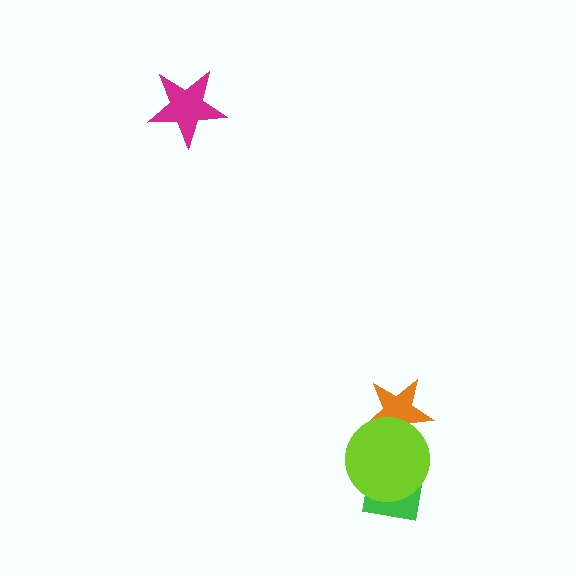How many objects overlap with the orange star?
1 object overlaps with the orange star.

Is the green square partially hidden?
Yes, it is partially covered by another shape.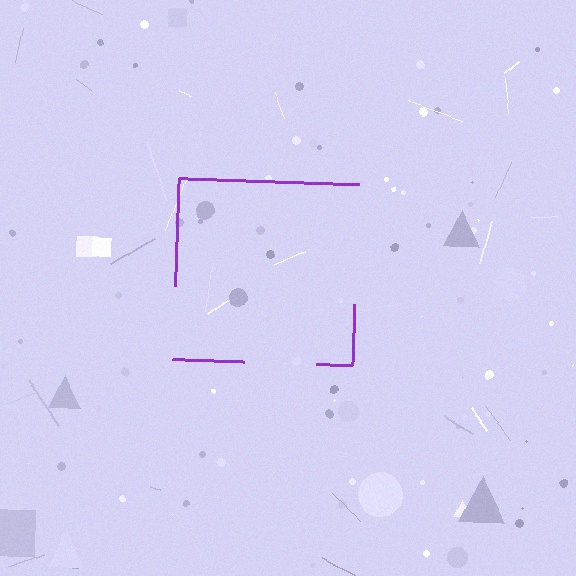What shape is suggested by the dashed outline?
The dashed outline suggests a square.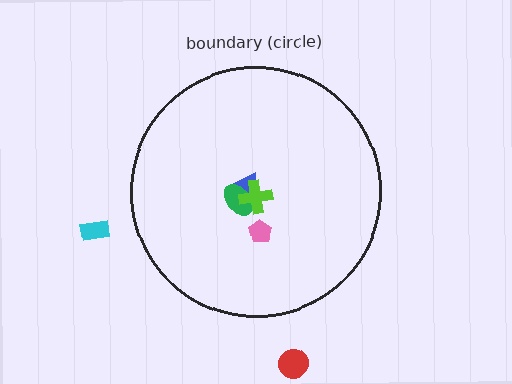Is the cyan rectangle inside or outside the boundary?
Outside.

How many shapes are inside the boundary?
4 inside, 2 outside.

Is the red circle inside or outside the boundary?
Outside.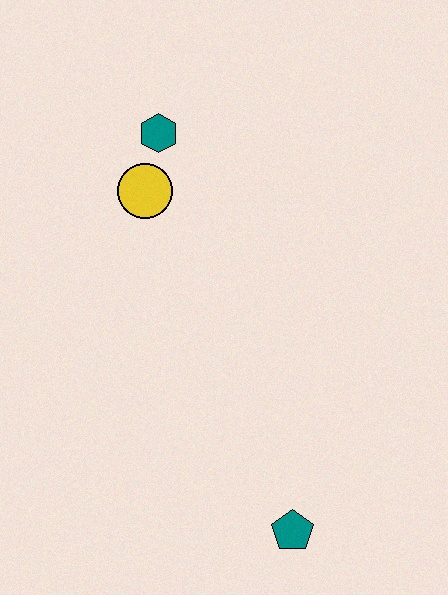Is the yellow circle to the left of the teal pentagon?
Yes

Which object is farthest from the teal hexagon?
The teal pentagon is farthest from the teal hexagon.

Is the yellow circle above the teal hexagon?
No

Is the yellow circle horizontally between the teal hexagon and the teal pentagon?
No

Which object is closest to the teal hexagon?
The yellow circle is closest to the teal hexagon.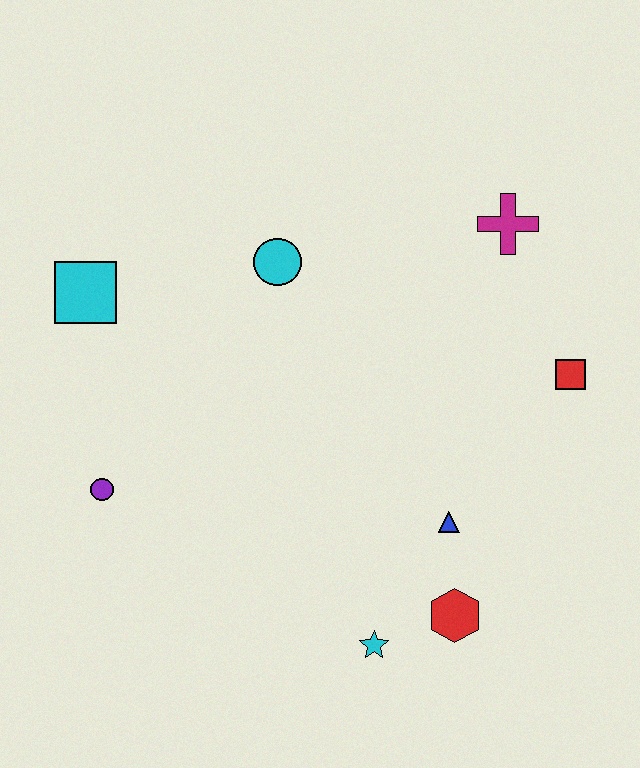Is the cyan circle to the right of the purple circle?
Yes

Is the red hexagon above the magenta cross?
No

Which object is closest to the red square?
The magenta cross is closest to the red square.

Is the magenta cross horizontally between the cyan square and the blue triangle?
No